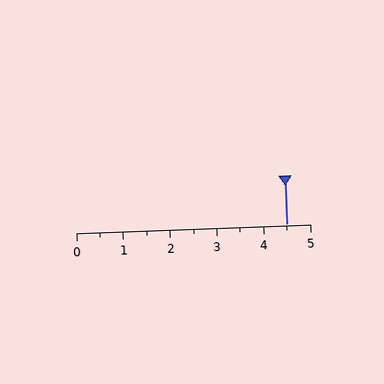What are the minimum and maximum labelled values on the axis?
The axis runs from 0 to 5.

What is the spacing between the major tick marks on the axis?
The major ticks are spaced 1 apart.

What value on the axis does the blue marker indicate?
The marker indicates approximately 4.5.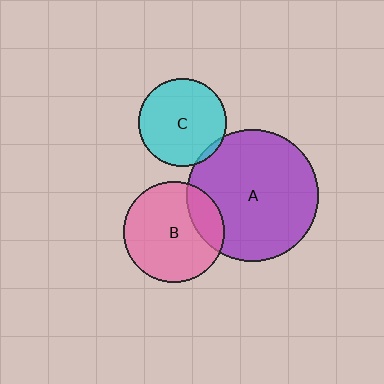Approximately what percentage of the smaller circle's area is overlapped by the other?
Approximately 5%.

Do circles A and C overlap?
Yes.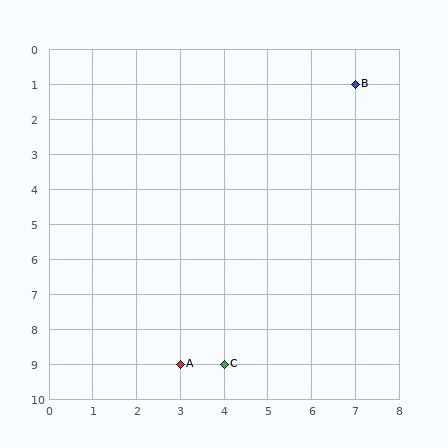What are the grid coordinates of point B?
Point B is at grid coordinates (7, 1).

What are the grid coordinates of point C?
Point C is at grid coordinates (4, 9).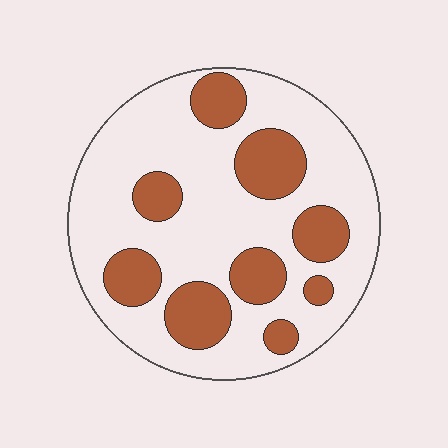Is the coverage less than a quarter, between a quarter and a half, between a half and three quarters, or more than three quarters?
Between a quarter and a half.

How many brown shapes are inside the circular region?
9.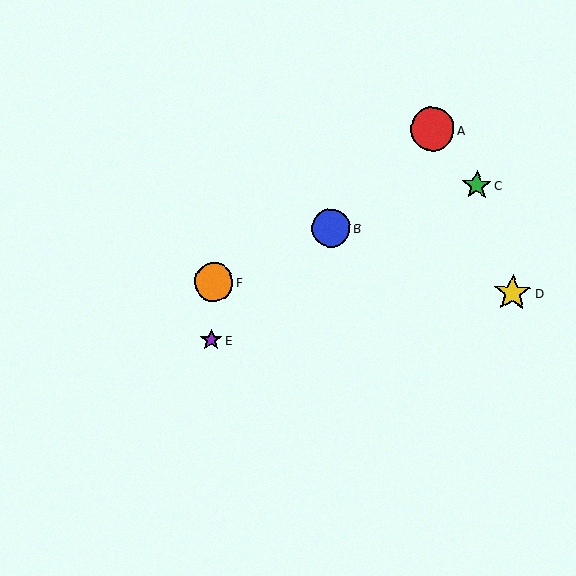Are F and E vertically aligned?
Yes, both are at x≈213.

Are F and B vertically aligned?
No, F is at x≈213 and B is at x≈331.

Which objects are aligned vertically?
Objects E, F are aligned vertically.